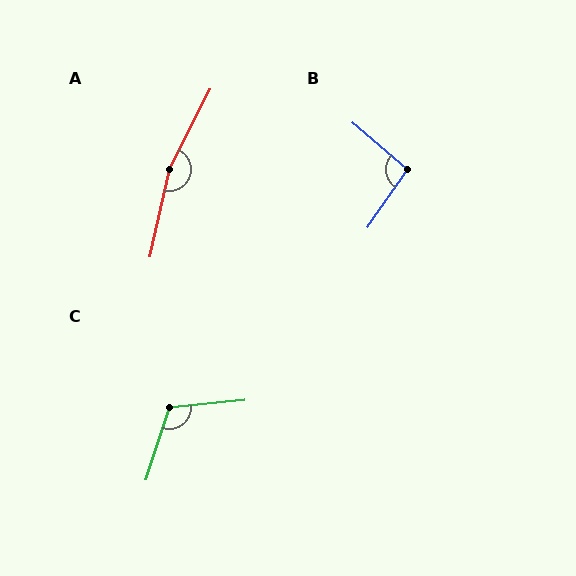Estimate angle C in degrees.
Approximately 114 degrees.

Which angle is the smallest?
B, at approximately 96 degrees.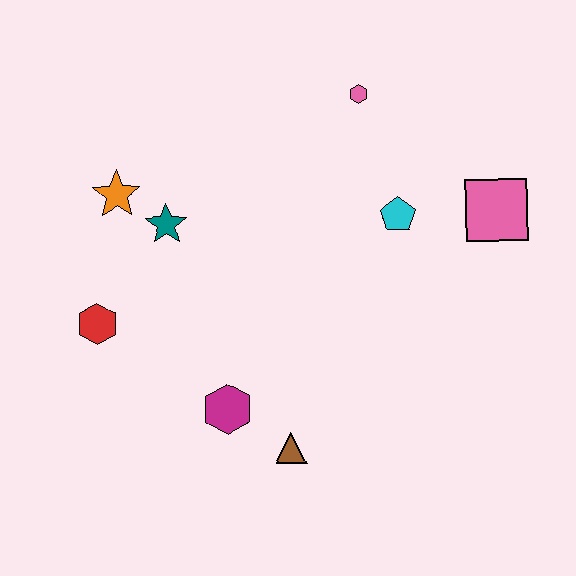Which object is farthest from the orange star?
The pink square is farthest from the orange star.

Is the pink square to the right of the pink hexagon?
Yes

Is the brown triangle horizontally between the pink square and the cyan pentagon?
No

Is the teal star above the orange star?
No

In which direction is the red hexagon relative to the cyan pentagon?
The red hexagon is to the left of the cyan pentagon.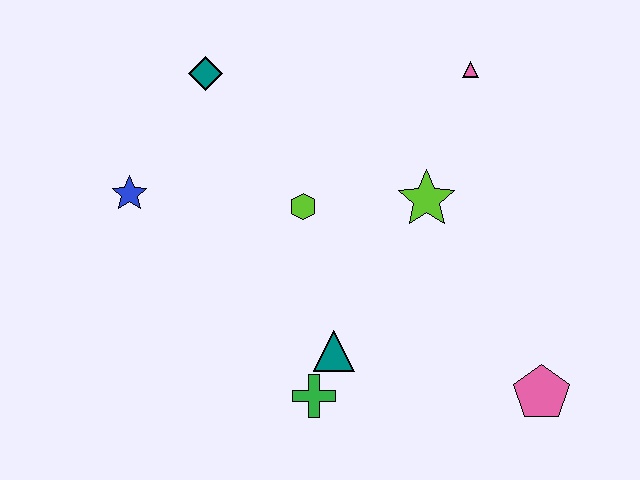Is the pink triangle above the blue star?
Yes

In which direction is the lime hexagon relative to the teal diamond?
The lime hexagon is below the teal diamond.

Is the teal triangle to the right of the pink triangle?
No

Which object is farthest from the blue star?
The pink pentagon is farthest from the blue star.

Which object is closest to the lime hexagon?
The lime star is closest to the lime hexagon.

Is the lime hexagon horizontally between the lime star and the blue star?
Yes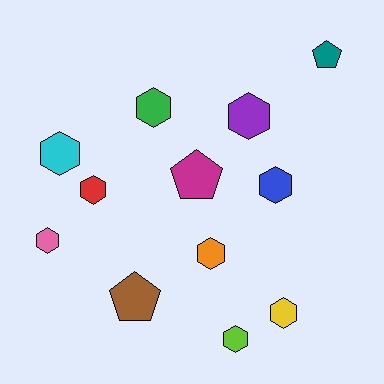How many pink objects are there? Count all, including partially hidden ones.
There is 1 pink object.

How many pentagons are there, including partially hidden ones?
There are 3 pentagons.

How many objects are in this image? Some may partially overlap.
There are 12 objects.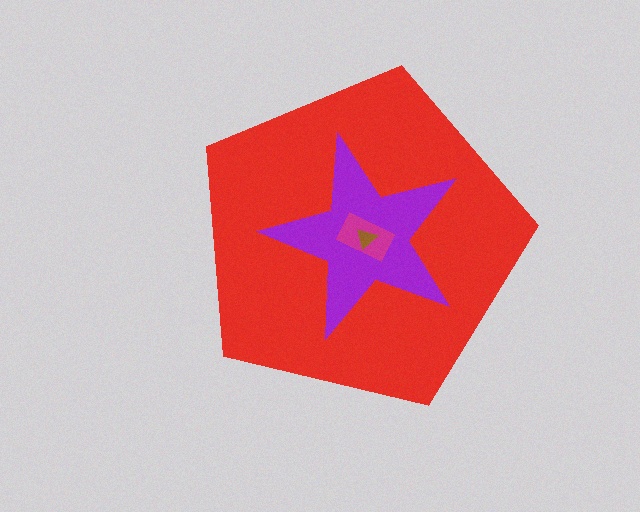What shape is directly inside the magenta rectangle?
The brown triangle.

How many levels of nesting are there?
4.